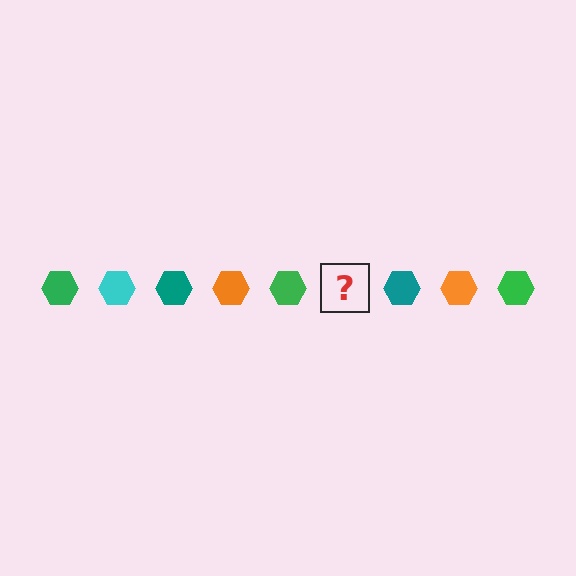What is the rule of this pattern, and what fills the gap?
The rule is that the pattern cycles through green, cyan, teal, orange hexagons. The gap should be filled with a cyan hexagon.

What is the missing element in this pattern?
The missing element is a cyan hexagon.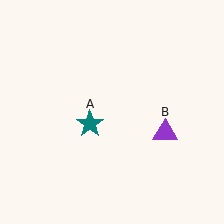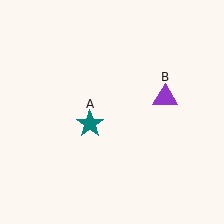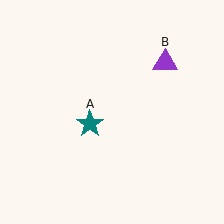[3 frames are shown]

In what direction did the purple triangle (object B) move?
The purple triangle (object B) moved up.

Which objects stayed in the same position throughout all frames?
Teal star (object A) remained stationary.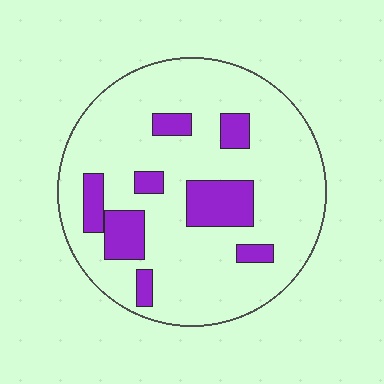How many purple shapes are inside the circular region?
8.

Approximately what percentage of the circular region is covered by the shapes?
Approximately 20%.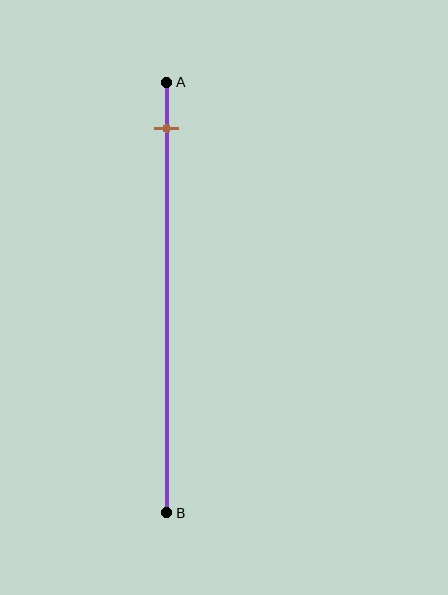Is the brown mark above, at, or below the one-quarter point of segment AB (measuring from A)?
The brown mark is above the one-quarter point of segment AB.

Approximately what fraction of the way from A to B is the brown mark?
The brown mark is approximately 10% of the way from A to B.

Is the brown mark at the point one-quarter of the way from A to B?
No, the mark is at about 10% from A, not at the 25% one-quarter point.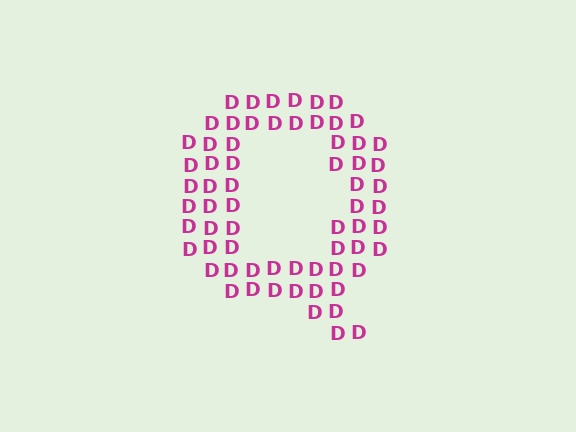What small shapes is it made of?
It is made of small letter D's.